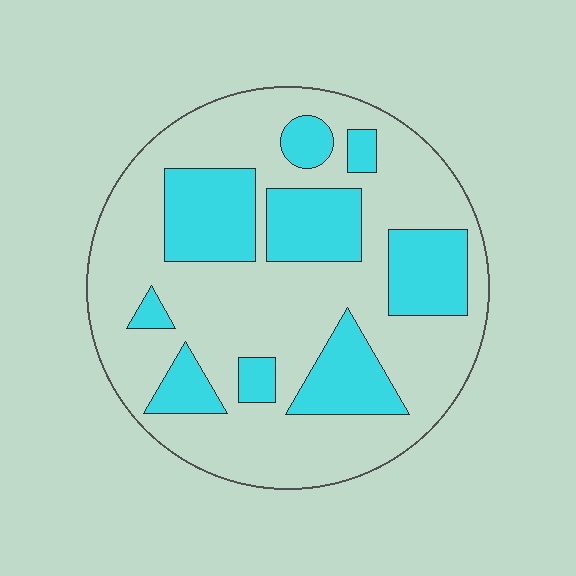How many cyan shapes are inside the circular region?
9.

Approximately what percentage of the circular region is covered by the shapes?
Approximately 30%.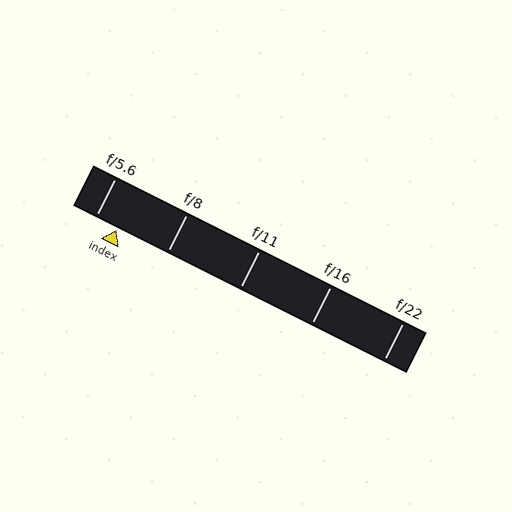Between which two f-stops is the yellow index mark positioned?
The index mark is between f/5.6 and f/8.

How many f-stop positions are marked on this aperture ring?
There are 5 f-stop positions marked.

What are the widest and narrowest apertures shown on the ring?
The widest aperture shown is f/5.6 and the narrowest is f/22.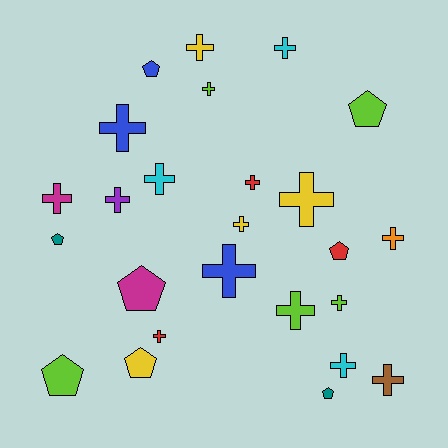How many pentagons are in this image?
There are 8 pentagons.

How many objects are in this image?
There are 25 objects.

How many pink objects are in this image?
There are no pink objects.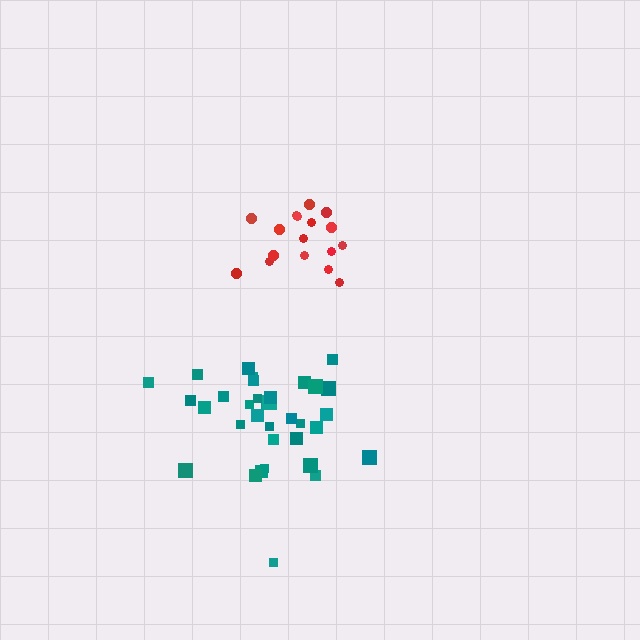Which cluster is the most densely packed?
Red.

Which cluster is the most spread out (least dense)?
Teal.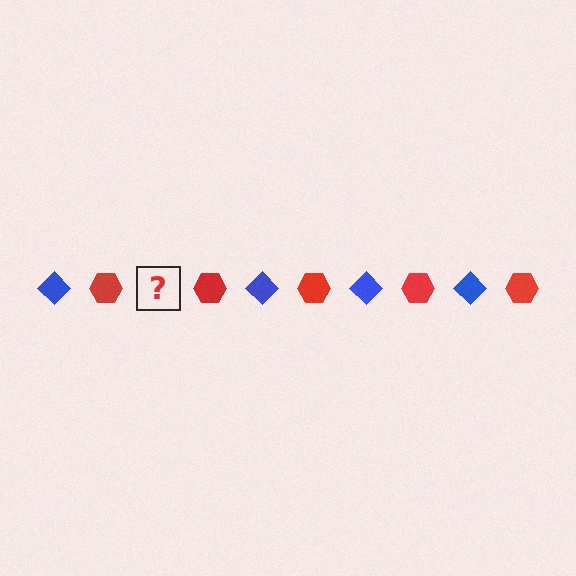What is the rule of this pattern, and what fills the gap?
The rule is that the pattern alternates between blue diamond and red hexagon. The gap should be filled with a blue diamond.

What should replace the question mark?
The question mark should be replaced with a blue diamond.